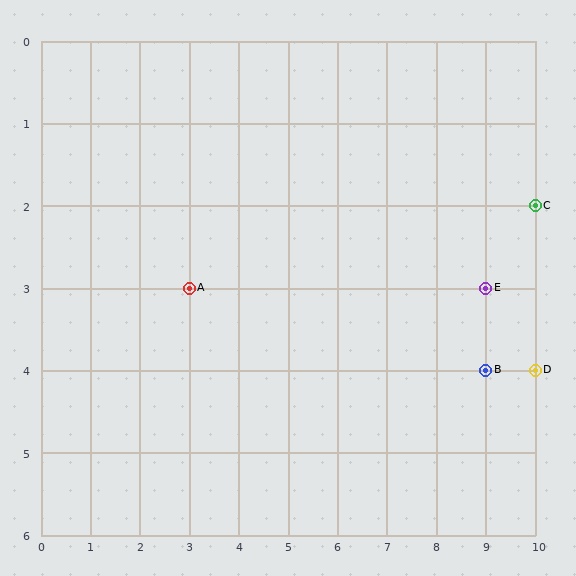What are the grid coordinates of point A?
Point A is at grid coordinates (3, 3).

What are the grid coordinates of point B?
Point B is at grid coordinates (9, 4).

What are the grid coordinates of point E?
Point E is at grid coordinates (9, 3).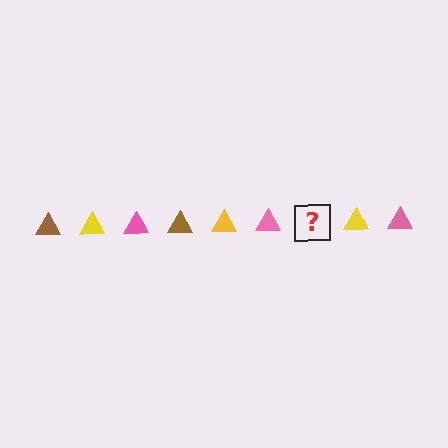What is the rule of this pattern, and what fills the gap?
The rule is that the pattern cycles through brown, yellow, pink triangles. The gap should be filled with a brown triangle.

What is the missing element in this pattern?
The missing element is a brown triangle.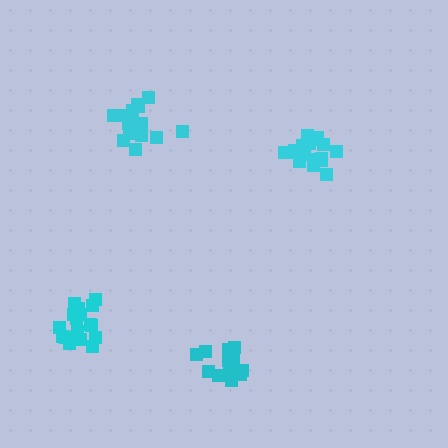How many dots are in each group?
Group 1: 18 dots, Group 2: 14 dots, Group 3: 17 dots, Group 4: 18 dots (67 total).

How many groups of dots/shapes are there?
There are 4 groups.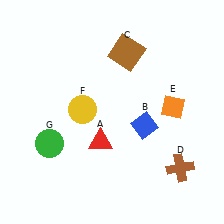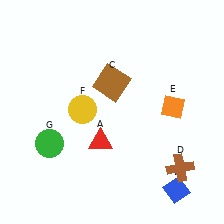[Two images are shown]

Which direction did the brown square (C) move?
The brown square (C) moved down.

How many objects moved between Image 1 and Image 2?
2 objects moved between the two images.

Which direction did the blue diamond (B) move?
The blue diamond (B) moved down.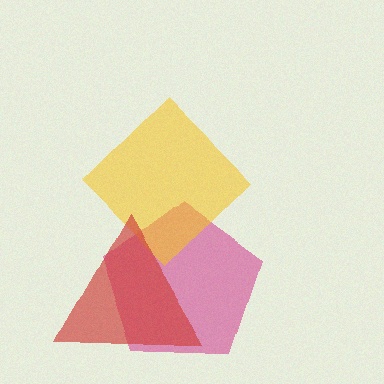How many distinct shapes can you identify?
There are 3 distinct shapes: a magenta pentagon, a yellow diamond, a red triangle.